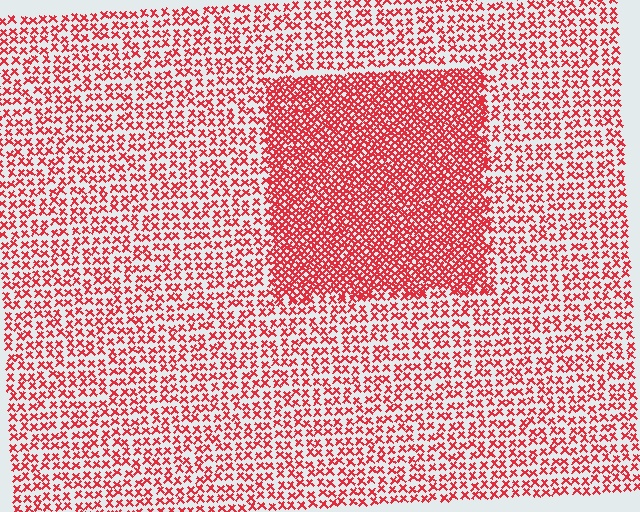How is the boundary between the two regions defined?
The boundary is defined by a change in element density (approximately 2.2x ratio). All elements are the same color, size, and shape.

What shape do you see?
I see a rectangle.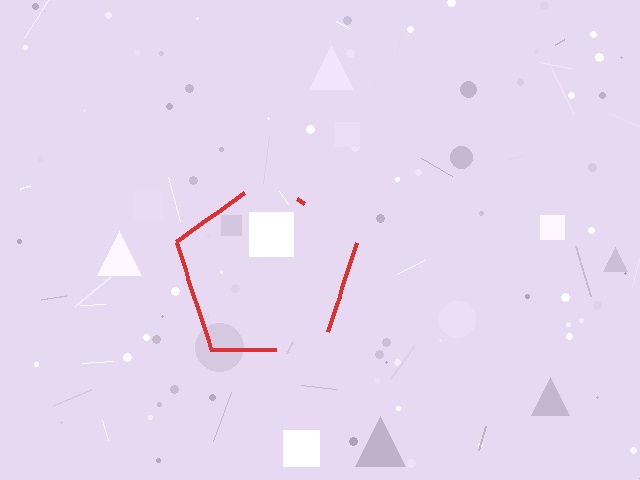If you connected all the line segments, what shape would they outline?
They would outline a pentagon.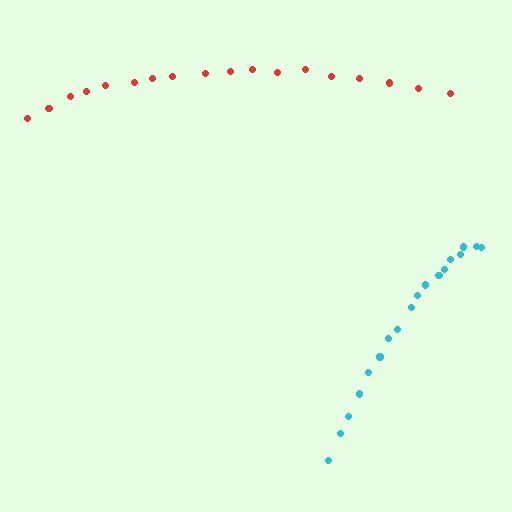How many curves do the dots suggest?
There are 2 distinct paths.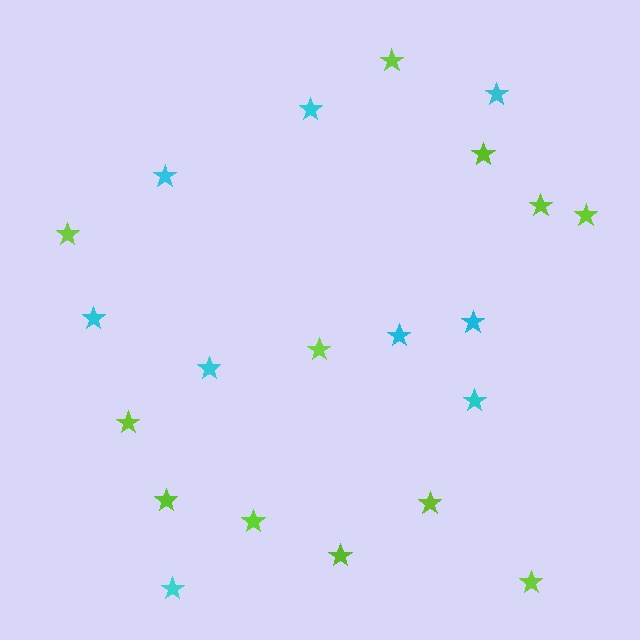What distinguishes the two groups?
There are 2 groups: one group of cyan stars (9) and one group of lime stars (12).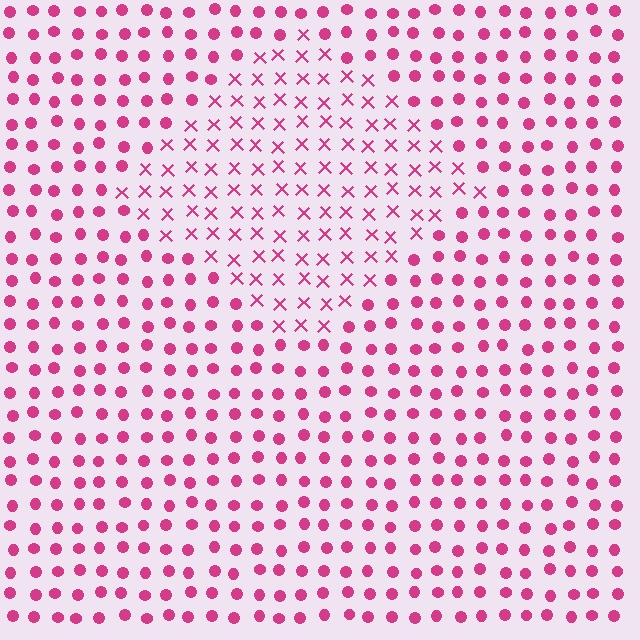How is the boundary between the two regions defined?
The boundary is defined by a change in element shape: X marks inside vs. circles outside. All elements share the same color and spacing.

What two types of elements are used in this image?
The image uses X marks inside the diamond region and circles outside it.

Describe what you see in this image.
The image is filled with small magenta elements arranged in a uniform grid. A diamond-shaped region contains X marks, while the surrounding area contains circles. The boundary is defined purely by the change in element shape.